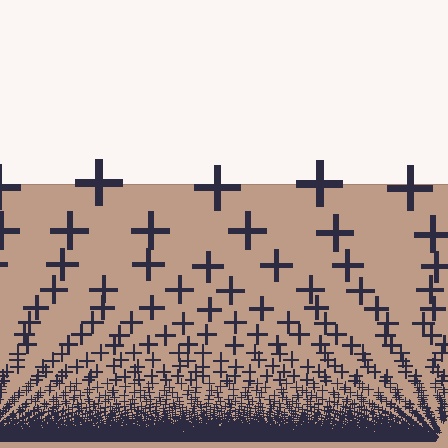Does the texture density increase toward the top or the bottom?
Density increases toward the bottom.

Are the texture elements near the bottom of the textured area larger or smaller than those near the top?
Smaller. The gradient is inverted — elements near the bottom are smaller and denser.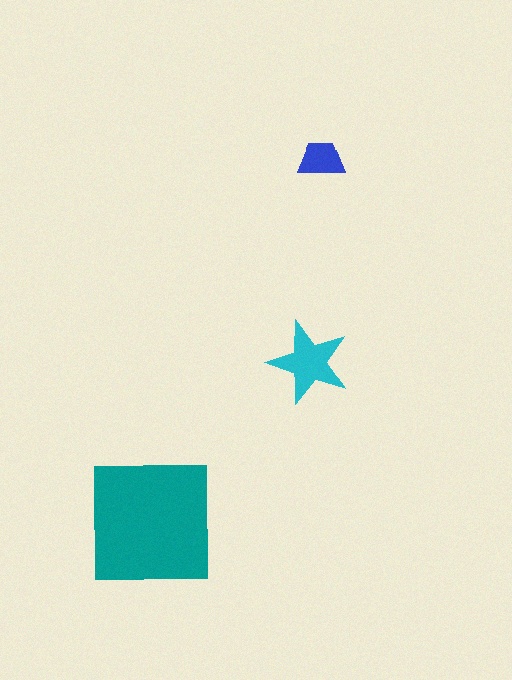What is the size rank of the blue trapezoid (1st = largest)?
3rd.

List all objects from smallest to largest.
The blue trapezoid, the cyan star, the teal square.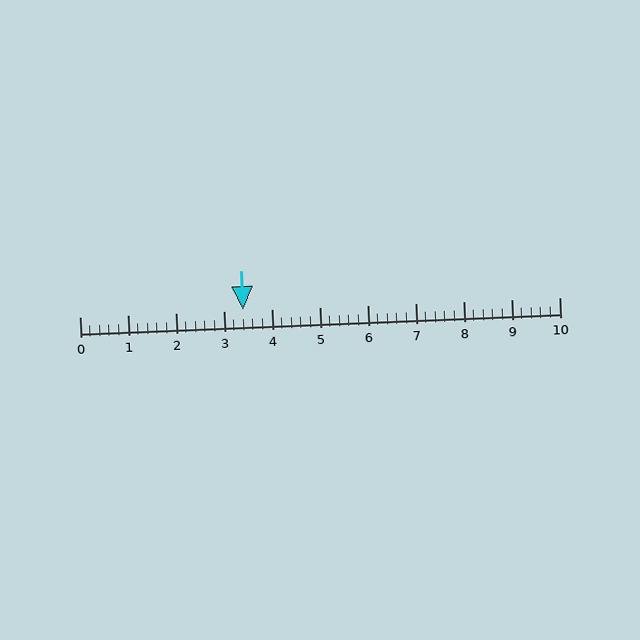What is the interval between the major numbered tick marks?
The major tick marks are spaced 1 units apart.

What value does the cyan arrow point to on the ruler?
The cyan arrow points to approximately 3.4.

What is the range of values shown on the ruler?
The ruler shows values from 0 to 10.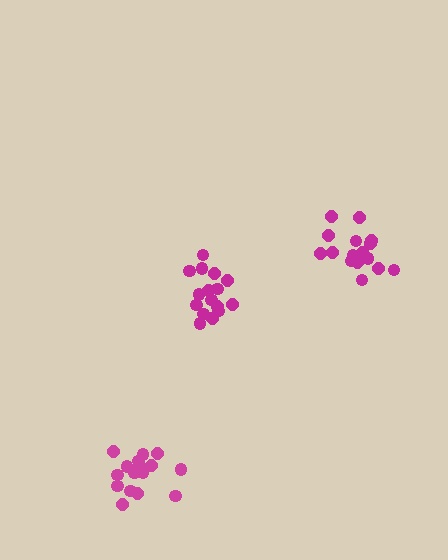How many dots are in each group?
Group 1: 16 dots, Group 2: 16 dots, Group 3: 16 dots (48 total).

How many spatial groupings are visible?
There are 3 spatial groupings.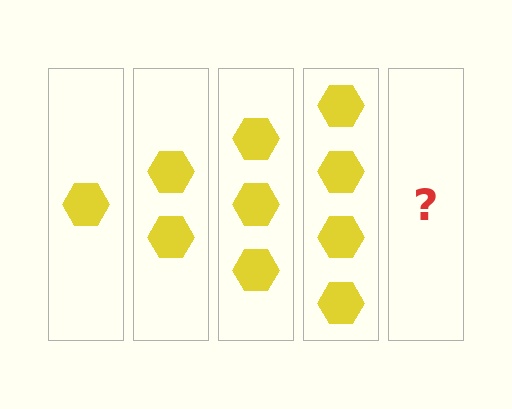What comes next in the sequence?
The next element should be 5 hexagons.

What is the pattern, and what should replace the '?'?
The pattern is that each step adds one more hexagon. The '?' should be 5 hexagons.